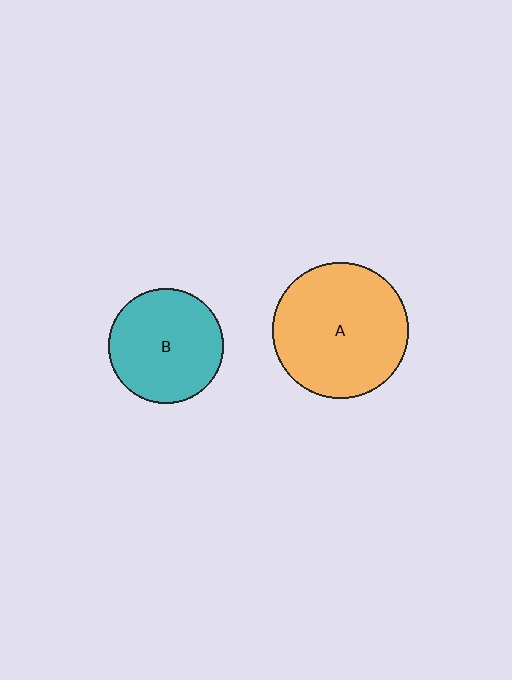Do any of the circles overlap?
No, none of the circles overlap.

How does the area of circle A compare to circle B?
Approximately 1.4 times.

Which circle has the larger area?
Circle A (orange).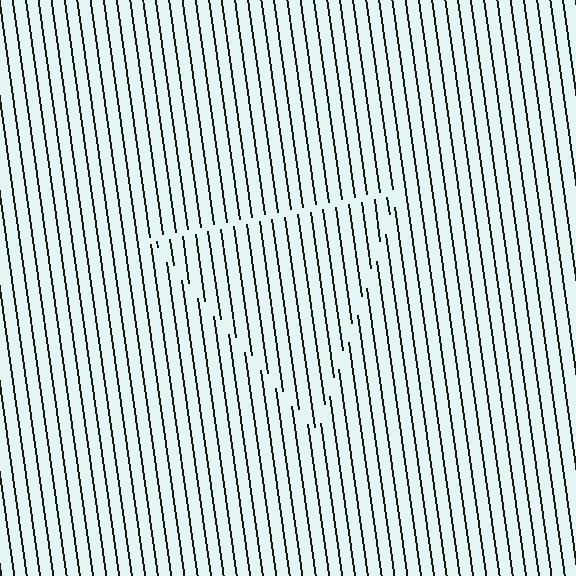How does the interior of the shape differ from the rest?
The interior of the shape contains the same grating, shifted by half a period — the contour is defined by the phase discontinuity where line-ends from the inner and outer gratings abut.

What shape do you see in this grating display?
An illusory triangle. The interior of the shape contains the same grating, shifted by half a period — the contour is defined by the phase discontinuity where line-ends from the inner and outer gratings abut.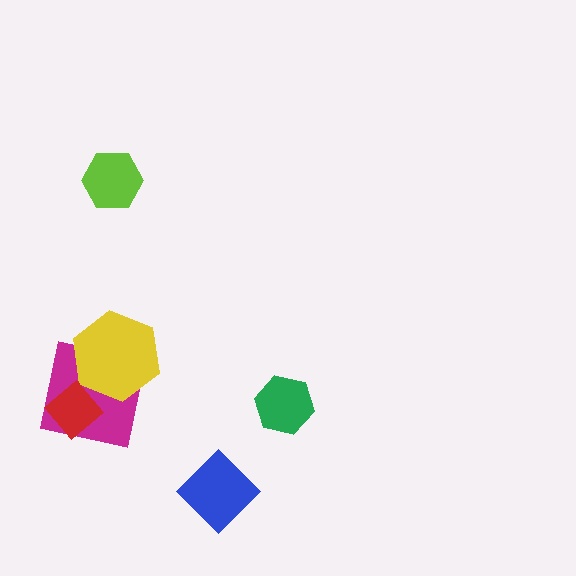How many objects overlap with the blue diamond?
0 objects overlap with the blue diamond.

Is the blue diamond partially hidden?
No, no other shape covers it.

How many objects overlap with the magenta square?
2 objects overlap with the magenta square.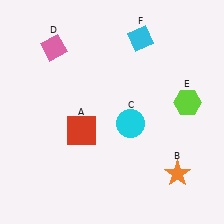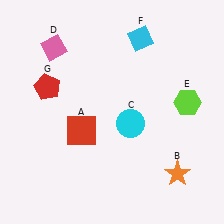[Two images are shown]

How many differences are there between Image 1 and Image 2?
There is 1 difference between the two images.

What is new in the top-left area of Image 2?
A red pentagon (G) was added in the top-left area of Image 2.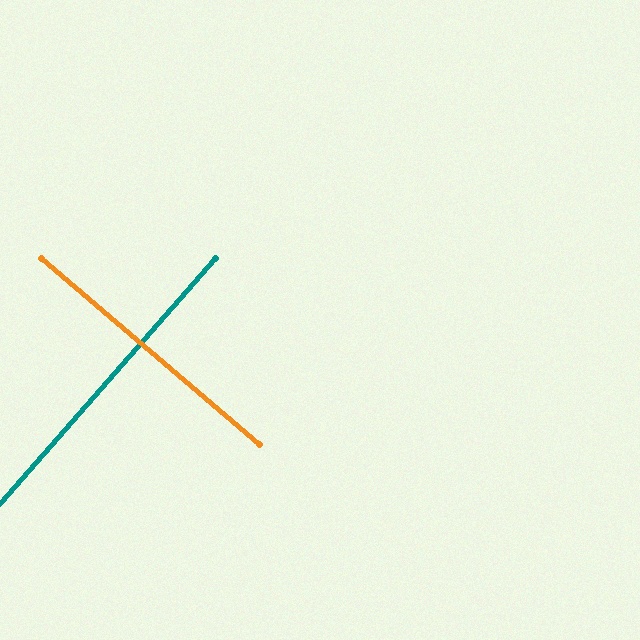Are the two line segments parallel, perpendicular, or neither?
Perpendicular — they meet at approximately 89°.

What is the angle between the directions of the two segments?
Approximately 89 degrees.